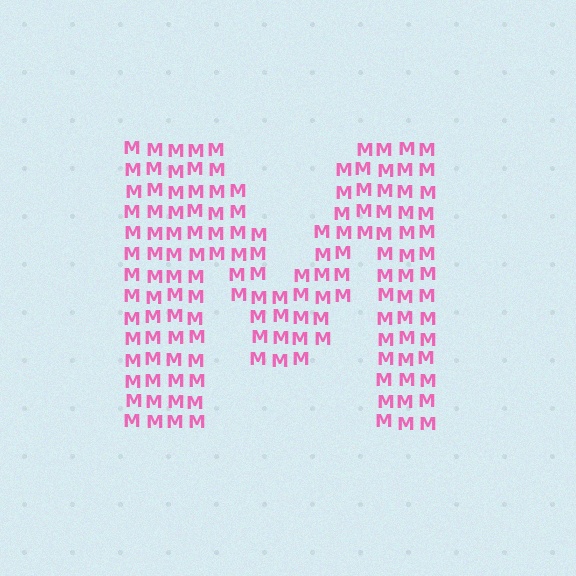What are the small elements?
The small elements are letter M's.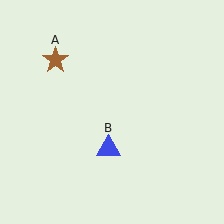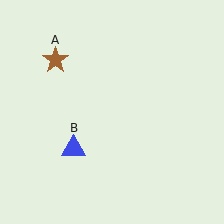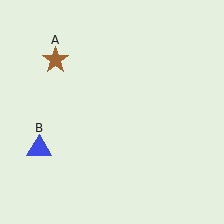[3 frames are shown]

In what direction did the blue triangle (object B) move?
The blue triangle (object B) moved left.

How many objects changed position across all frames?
1 object changed position: blue triangle (object B).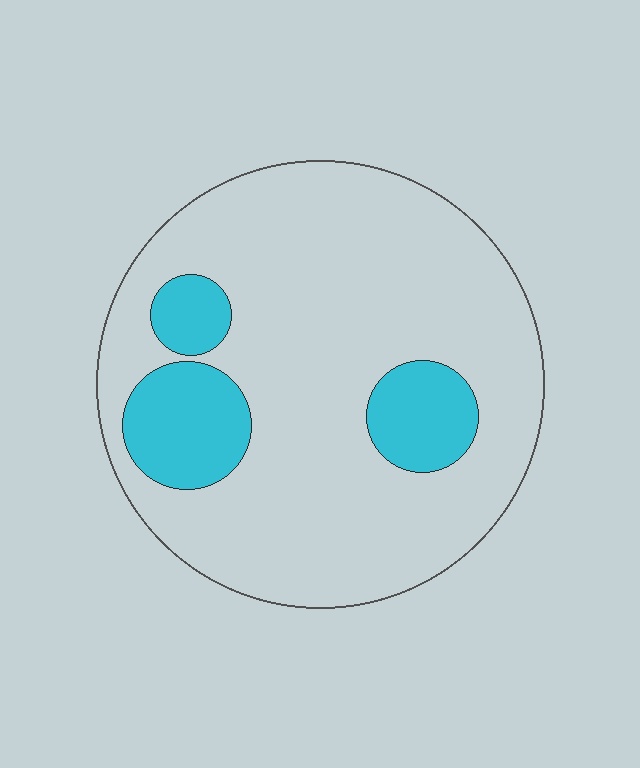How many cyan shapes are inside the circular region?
3.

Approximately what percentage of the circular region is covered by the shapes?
Approximately 20%.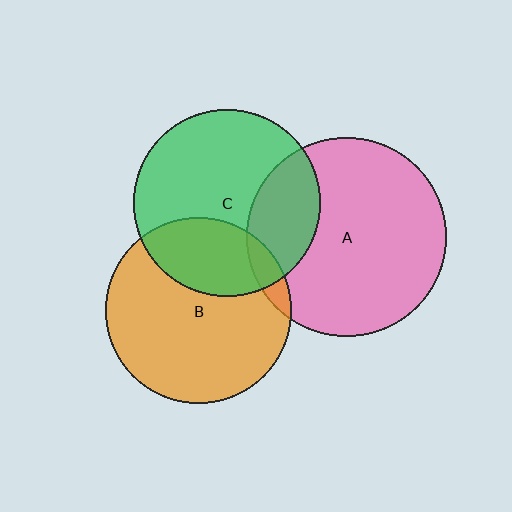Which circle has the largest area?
Circle A (pink).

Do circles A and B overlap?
Yes.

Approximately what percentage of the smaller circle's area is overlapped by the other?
Approximately 5%.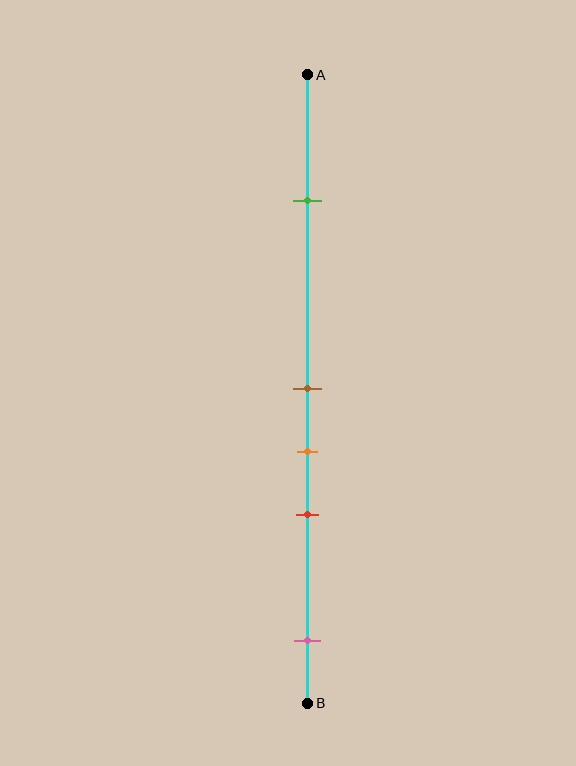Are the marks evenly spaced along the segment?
No, the marks are not evenly spaced.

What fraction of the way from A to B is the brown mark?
The brown mark is approximately 50% (0.5) of the way from A to B.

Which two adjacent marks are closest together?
The brown and orange marks are the closest adjacent pair.